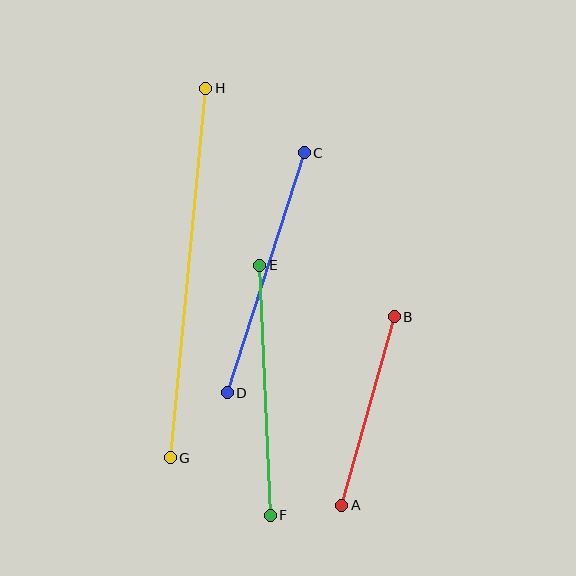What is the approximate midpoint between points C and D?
The midpoint is at approximately (266, 273) pixels.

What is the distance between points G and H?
The distance is approximately 371 pixels.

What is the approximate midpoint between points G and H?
The midpoint is at approximately (188, 273) pixels.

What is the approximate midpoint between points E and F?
The midpoint is at approximately (265, 390) pixels.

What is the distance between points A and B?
The distance is approximately 195 pixels.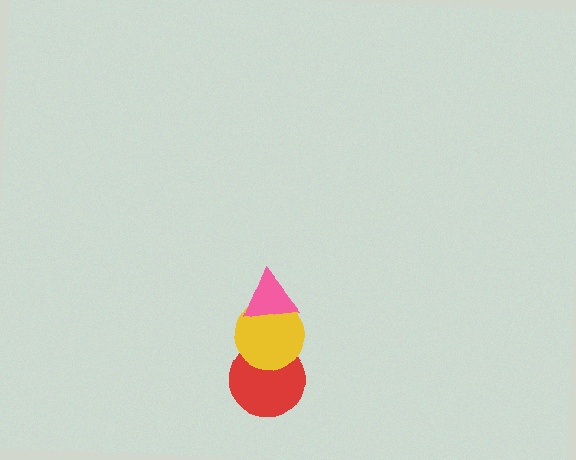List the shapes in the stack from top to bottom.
From top to bottom: the pink triangle, the yellow circle, the red circle.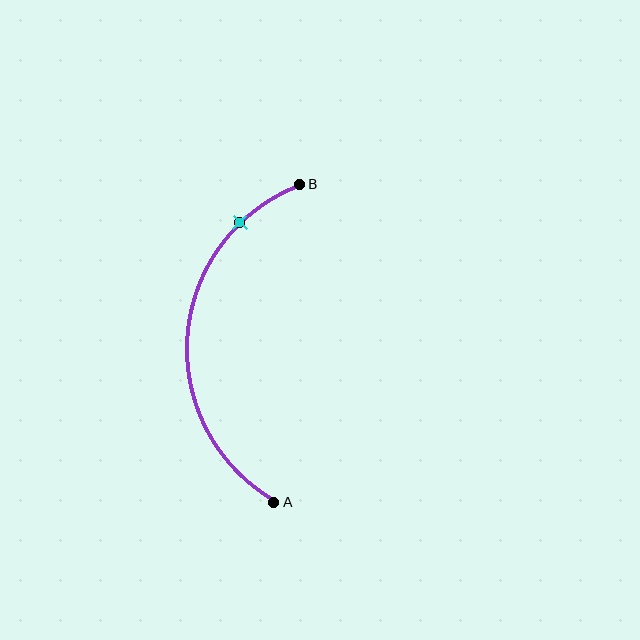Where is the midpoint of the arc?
The arc midpoint is the point on the curve farthest from the straight line joining A and B. It sits to the left of that line.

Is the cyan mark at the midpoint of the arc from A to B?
No. The cyan mark lies on the arc but is closer to endpoint B. The arc midpoint would be at the point on the curve equidistant along the arc from both A and B.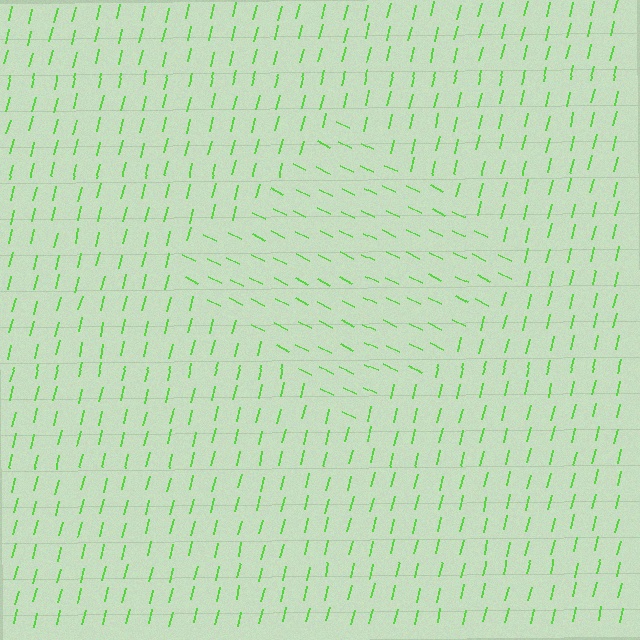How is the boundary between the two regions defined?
The boundary is defined purely by a change in line orientation (approximately 77 degrees difference). All lines are the same color and thickness.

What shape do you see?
I see a diamond.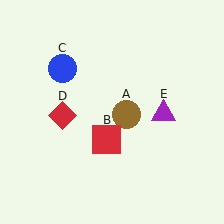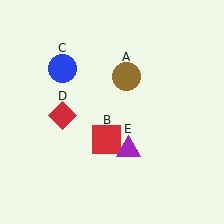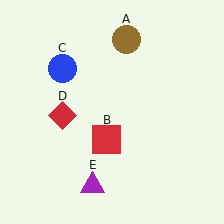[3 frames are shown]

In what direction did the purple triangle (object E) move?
The purple triangle (object E) moved down and to the left.